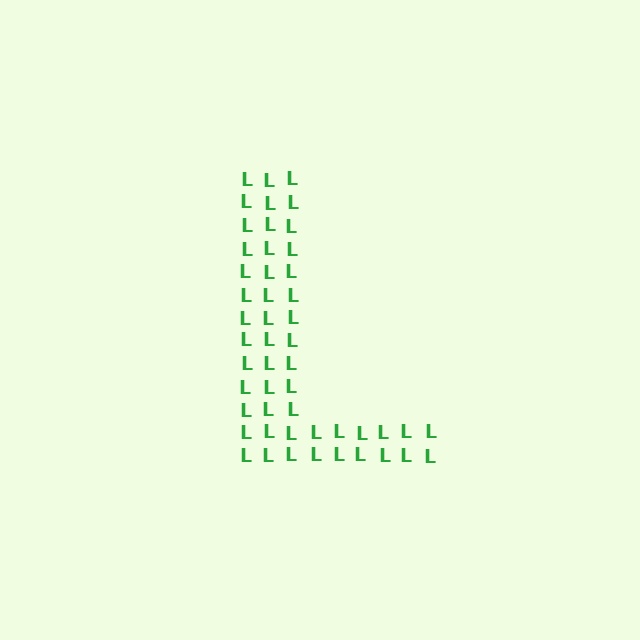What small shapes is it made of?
It is made of small letter L's.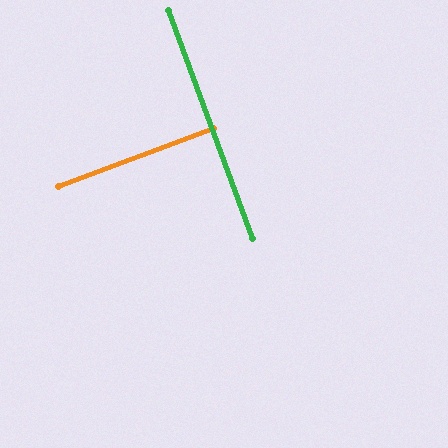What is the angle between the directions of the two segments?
Approximately 90 degrees.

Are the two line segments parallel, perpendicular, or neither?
Perpendicular — they meet at approximately 90°.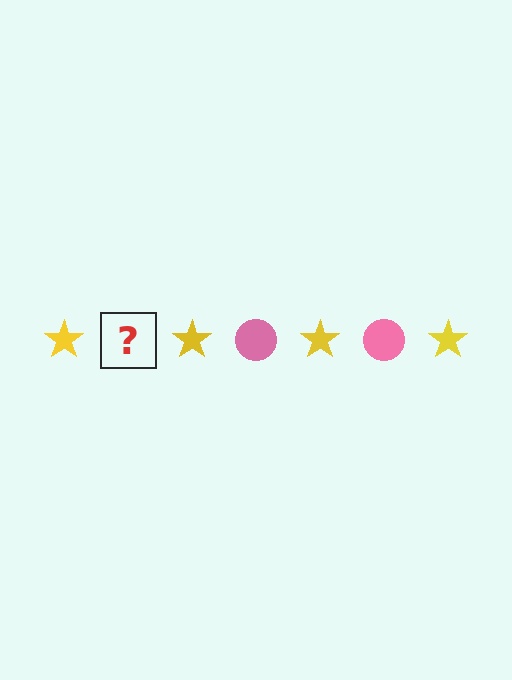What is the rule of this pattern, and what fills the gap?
The rule is that the pattern alternates between yellow star and pink circle. The gap should be filled with a pink circle.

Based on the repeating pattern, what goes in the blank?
The blank should be a pink circle.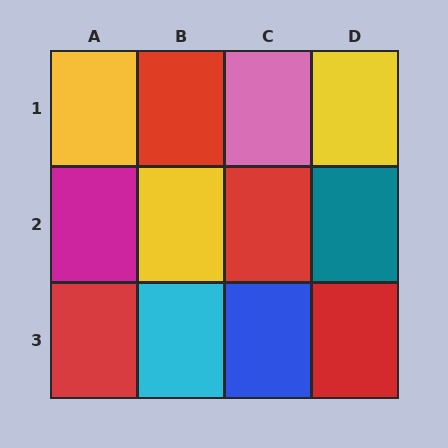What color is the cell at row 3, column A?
Red.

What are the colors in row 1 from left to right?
Yellow, red, pink, yellow.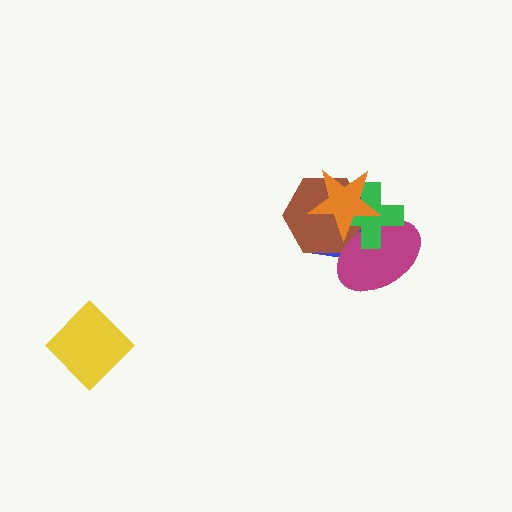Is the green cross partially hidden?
Yes, it is partially covered by another shape.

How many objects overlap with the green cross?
4 objects overlap with the green cross.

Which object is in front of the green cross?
The orange star is in front of the green cross.